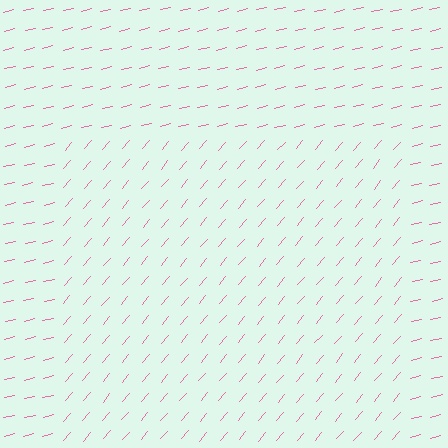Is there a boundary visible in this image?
Yes, there is a texture boundary formed by a change in line orientation.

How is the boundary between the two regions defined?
The boundary is defined purely by a change in line orientation (approximately 36 degrees difference). All lines are the same color and thickness.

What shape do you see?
I see a rectangle.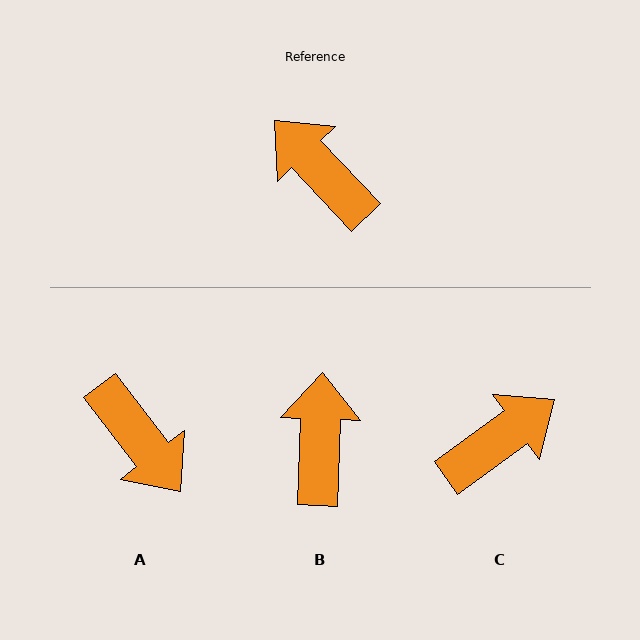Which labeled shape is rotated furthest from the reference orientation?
A, about 174 degrees away.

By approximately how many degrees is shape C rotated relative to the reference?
Approximately 97 degrees clockwise.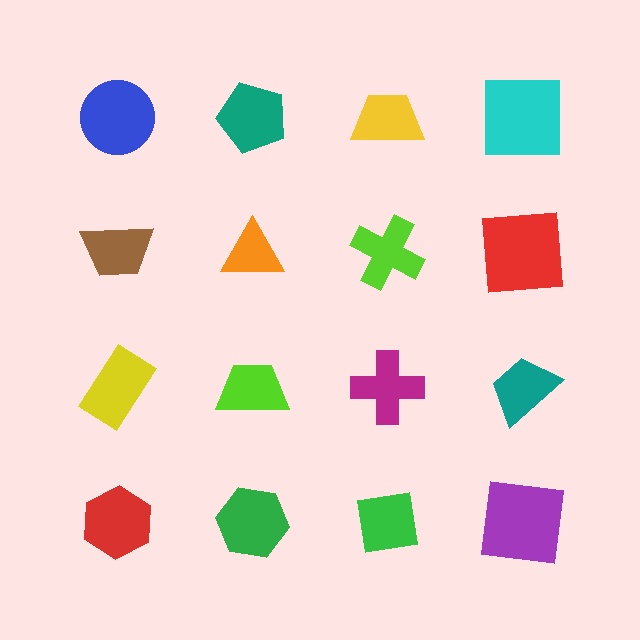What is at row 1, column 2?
A teal pentagon.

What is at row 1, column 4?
A cyan square.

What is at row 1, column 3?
A yellow trapezoid.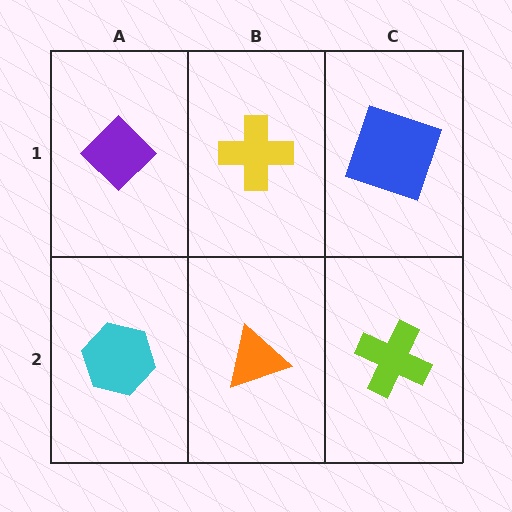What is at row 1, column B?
A yellow cross.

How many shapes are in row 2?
3 shapes.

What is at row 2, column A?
A cyan hexagon.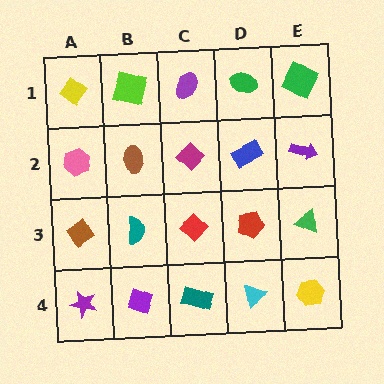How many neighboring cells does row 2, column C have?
4.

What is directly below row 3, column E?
A yellow hexagon.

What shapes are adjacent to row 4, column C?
A red diamond (row 3, column C), a purple diamond (row 4, column B), a cyan triangle (row 4, column D).